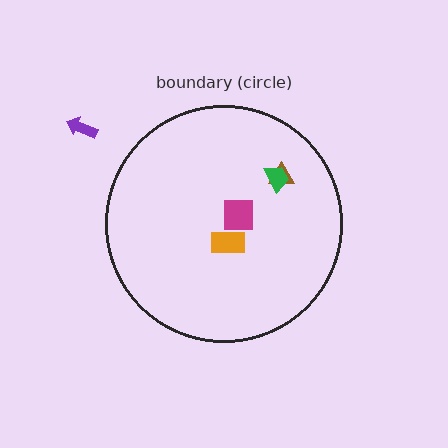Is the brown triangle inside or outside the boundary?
Inside.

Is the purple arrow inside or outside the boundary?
Outside.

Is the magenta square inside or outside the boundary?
Inside.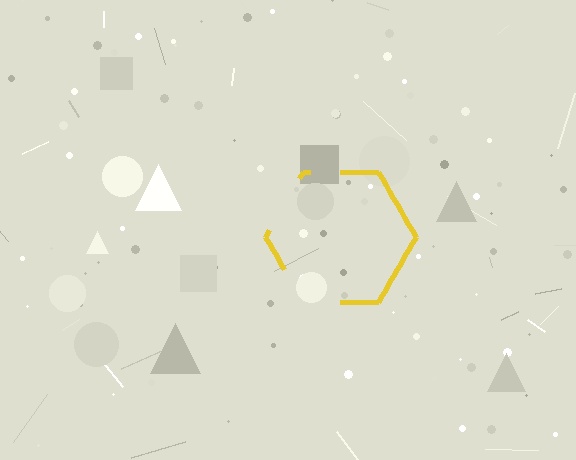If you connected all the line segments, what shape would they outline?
They would outline a hexagon.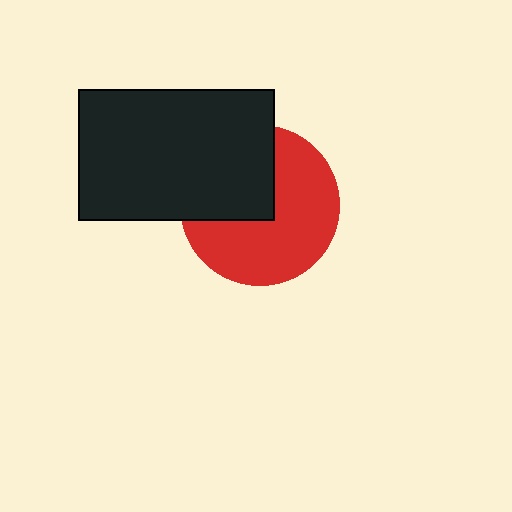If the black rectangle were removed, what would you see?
You would see the complete red circle.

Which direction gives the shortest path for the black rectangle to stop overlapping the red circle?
Moving toward the upper-left gives the shortest separation.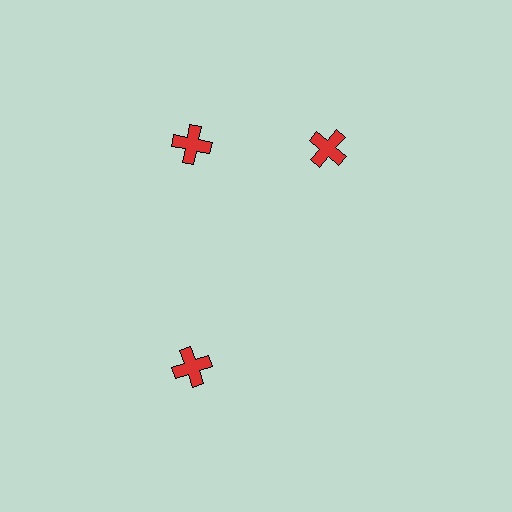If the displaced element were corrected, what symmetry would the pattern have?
It would have 3-fold rotational symmetry — the pattern would map onto itself every 120 degrees.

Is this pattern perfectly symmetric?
No. The 3 red crosses are arranged in a ring, but one element near the 3 o'clock position is rotated out of alignment along the ring, breaking the 3-fold rotational symmetry.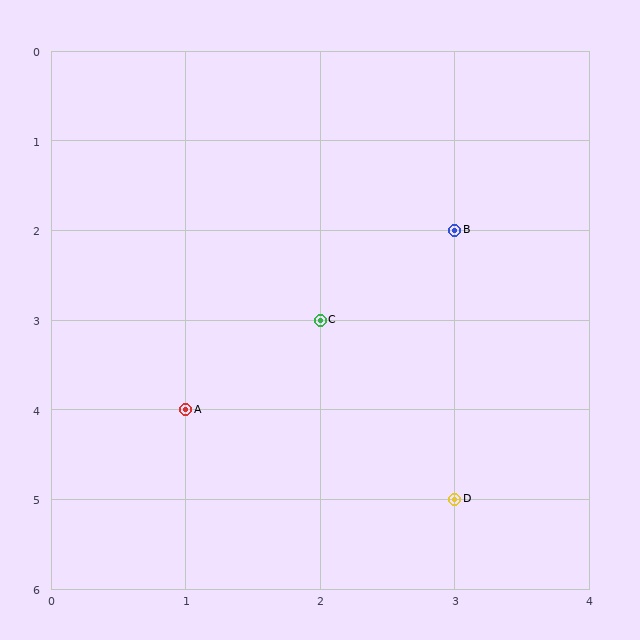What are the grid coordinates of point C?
Point C is at grid coordinates (2, 3).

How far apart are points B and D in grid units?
Points B and D are 3 rows apart.